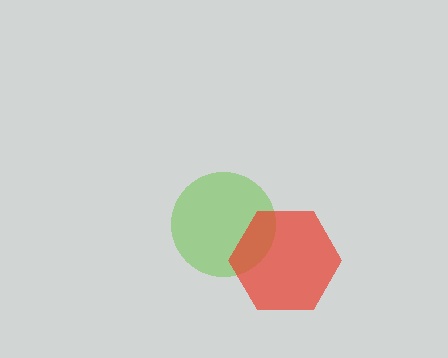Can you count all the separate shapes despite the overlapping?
Yes, there are 2 separate shapes.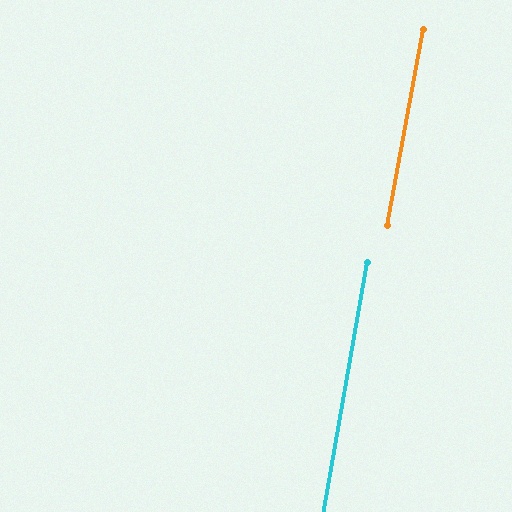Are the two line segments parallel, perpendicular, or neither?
Parallel — their directions differ by only 0.3°.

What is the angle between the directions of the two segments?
Approximately 0 degrees.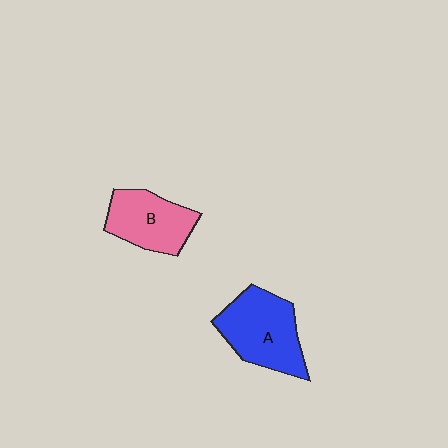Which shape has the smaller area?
Shape B (pink).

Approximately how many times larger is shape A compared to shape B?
Approximately 1.3 times.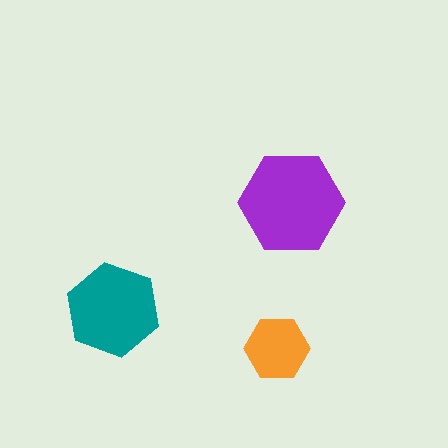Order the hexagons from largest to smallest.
the purple one, the teal one, the orange one.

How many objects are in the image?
There are 3 objects in the image.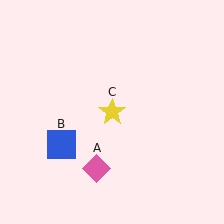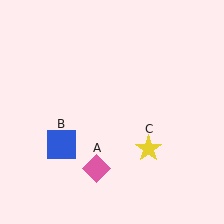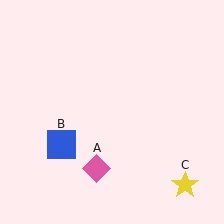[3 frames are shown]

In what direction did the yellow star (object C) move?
The yellow star (object C) moved down and to the right.